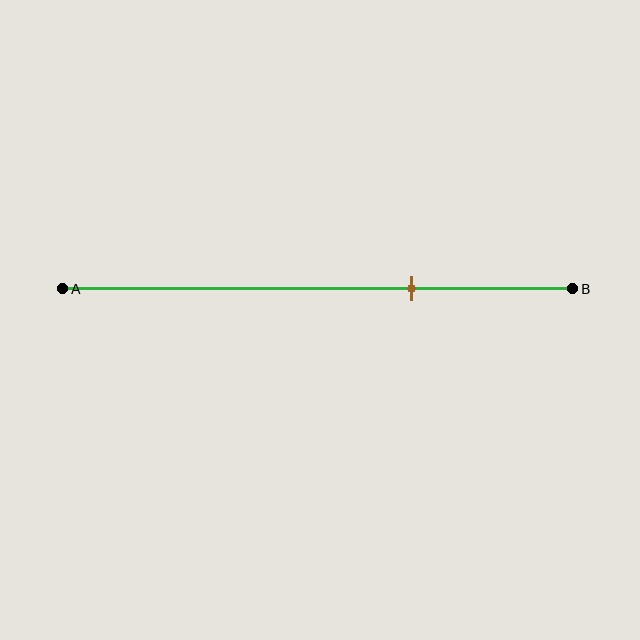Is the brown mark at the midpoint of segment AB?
No, the mark is at about 70% from A, not at the 50% midpoint.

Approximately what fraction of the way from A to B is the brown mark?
The brown mark is approximately 70% of the way from A to B.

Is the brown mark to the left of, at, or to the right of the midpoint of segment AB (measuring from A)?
The brown mark is to the right of the midpoint of segment AB.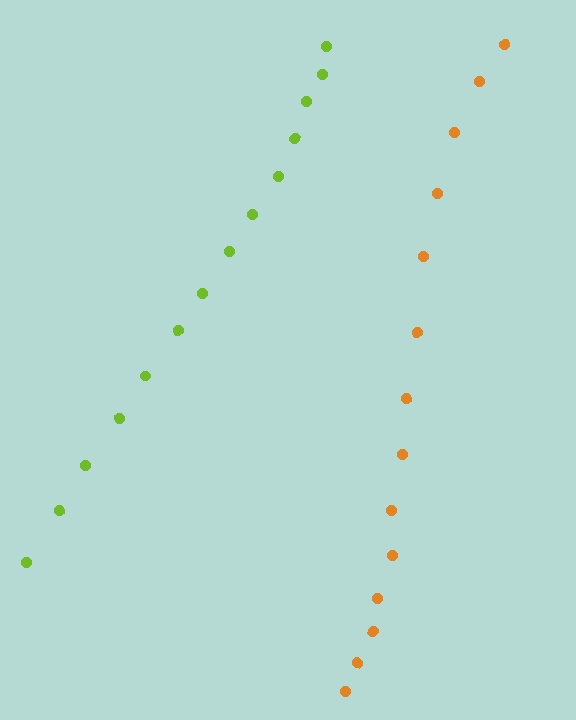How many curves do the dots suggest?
There are 2 distinct paths.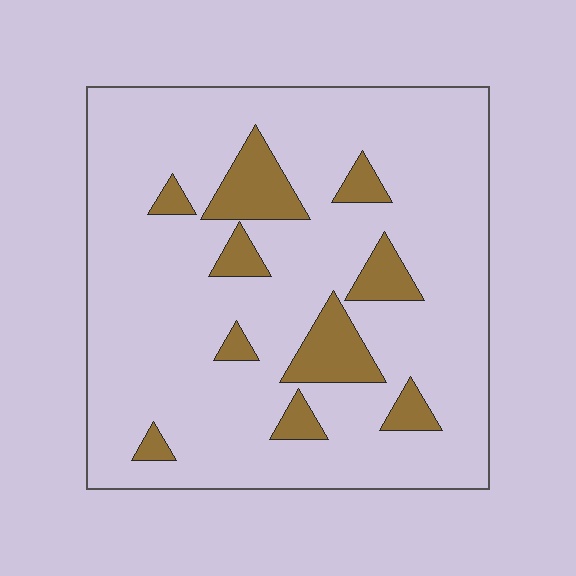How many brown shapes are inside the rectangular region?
10.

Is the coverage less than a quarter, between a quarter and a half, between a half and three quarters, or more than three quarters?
Less than a quarter.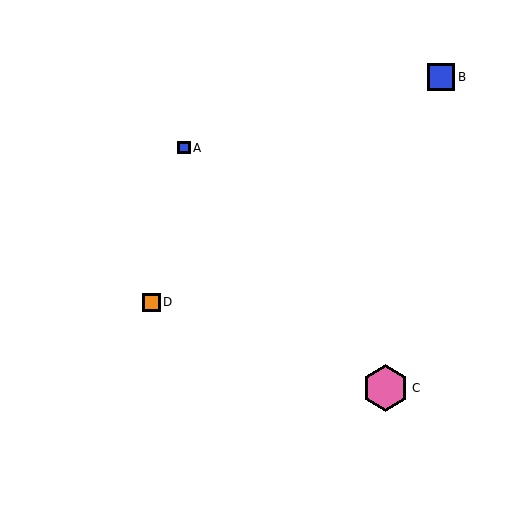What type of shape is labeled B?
Shape B is a blue square.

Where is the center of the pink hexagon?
The center of the pink hexagon is at (385, 388).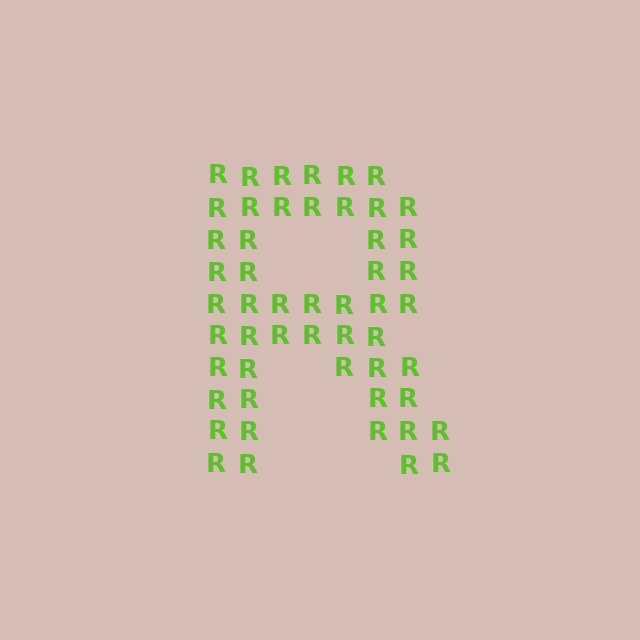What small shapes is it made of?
It is made of small letter R's.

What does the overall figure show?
The overall figure shows the letter R.